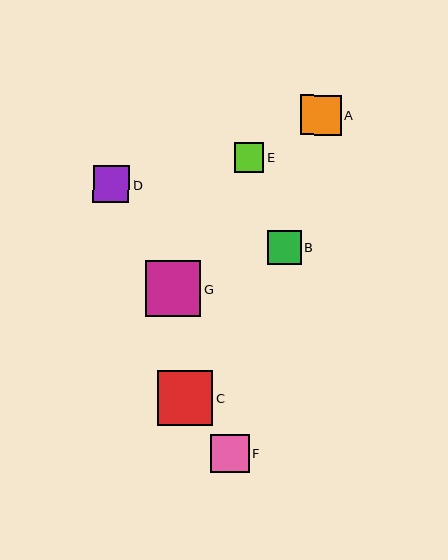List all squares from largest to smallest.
From largest to smallest: C, G, A, F, D, B, E.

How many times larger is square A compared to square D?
Square A is approximately 1.1 times the size of square D.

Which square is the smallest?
Square E is the smallest with a size of approximately 30 pixels.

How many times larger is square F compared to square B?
Square F is approximately 1.1 times the size of square B.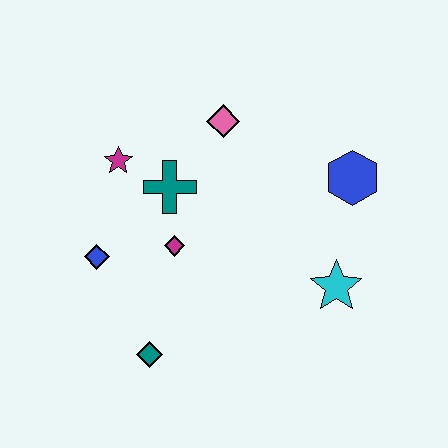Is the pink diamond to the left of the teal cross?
No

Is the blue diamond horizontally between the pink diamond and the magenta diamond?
No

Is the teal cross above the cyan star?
Yes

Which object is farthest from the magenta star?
The cyan star is farthest from the magenta star.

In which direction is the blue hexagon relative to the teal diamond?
The blue hexagon is to the right of the teal diamond.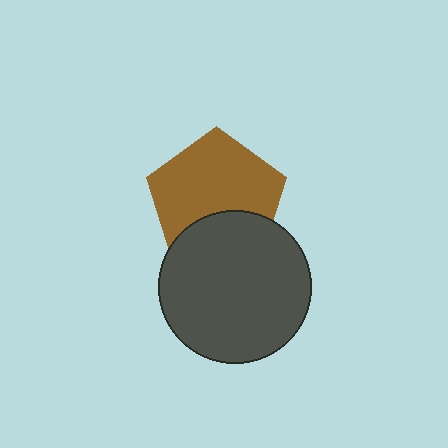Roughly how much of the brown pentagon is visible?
Most of it is visible (roughly 68%).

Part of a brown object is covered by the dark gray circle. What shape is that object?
It is a pentagon.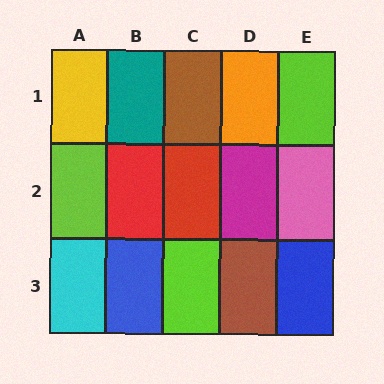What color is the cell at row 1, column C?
Brown.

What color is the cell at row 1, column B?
Teal.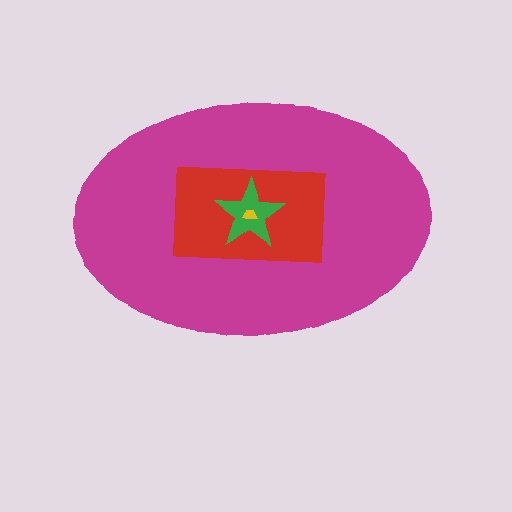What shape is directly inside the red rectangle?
The green star.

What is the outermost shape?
The magenta ellipse.